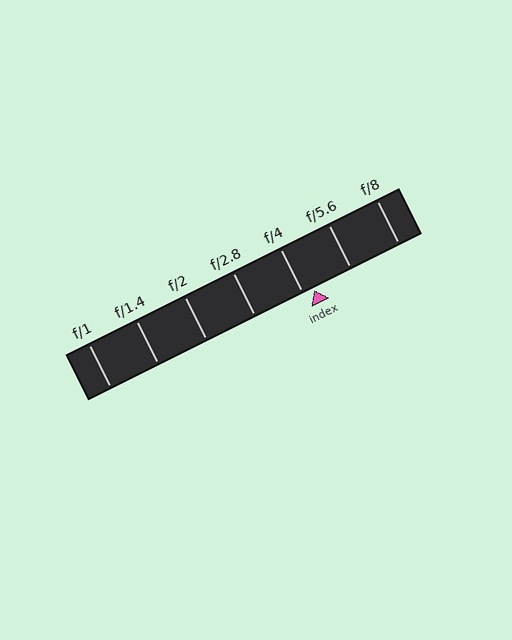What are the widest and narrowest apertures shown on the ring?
The widest aperture shown is f/1 and the narrowest is f/8.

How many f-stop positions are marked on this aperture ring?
There are 7 f-stop positions marked.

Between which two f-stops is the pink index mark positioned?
The index mark is between f/4 and f/5.6.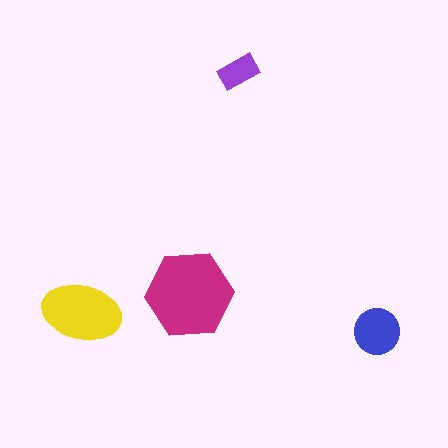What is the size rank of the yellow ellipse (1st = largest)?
2nd.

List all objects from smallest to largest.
The purple rectangle, the blue circle, the yellow ellipse, the magenta hexagon.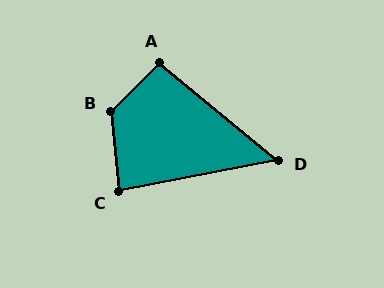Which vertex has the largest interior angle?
B, at approximately 129 degrees.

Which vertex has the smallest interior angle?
D, at approximately 51 degrees.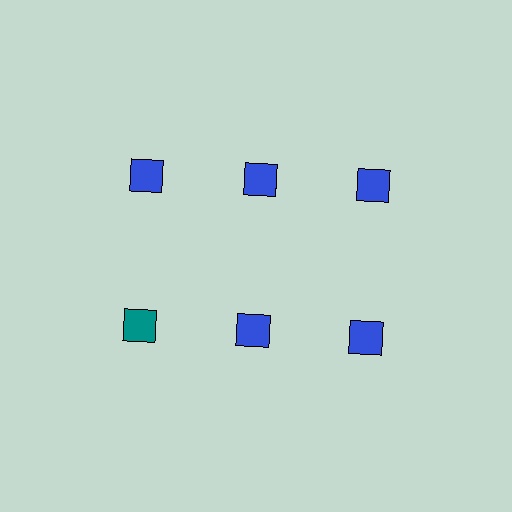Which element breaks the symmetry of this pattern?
The teal square in the second row, leftmost column breaks the symmetry. All other shapes are blue squares.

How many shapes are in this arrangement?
There are 6 shapes arranged in a grid pattern.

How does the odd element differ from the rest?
It has a different color: teal instead of blue.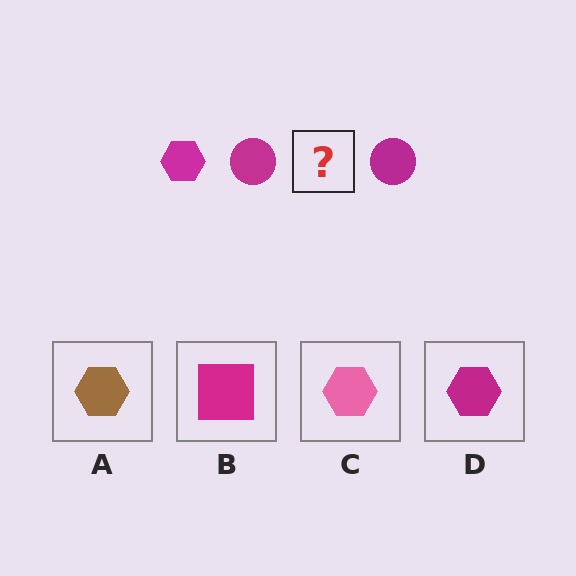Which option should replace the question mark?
Option D.